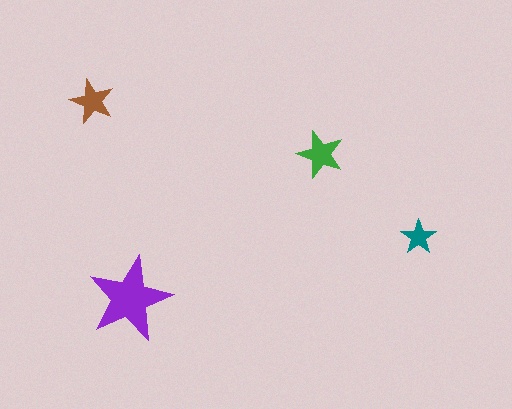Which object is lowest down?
The purple star is bottommost.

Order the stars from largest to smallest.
the purple one, the green one, the brown one, the teal one.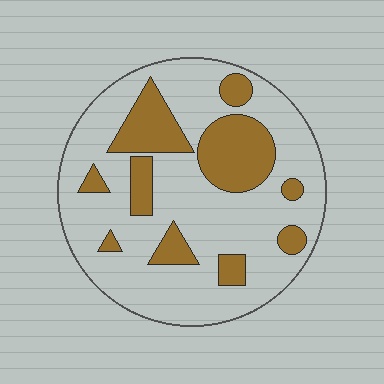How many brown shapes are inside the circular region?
10.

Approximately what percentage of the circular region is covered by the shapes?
Approximately 25%.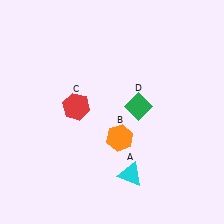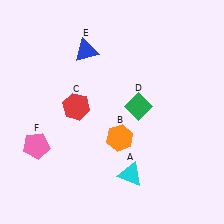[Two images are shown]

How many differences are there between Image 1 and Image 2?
There are 2 differences between the two images.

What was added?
A blue triangle (E), a pink pentagon (F) were added in Image 2.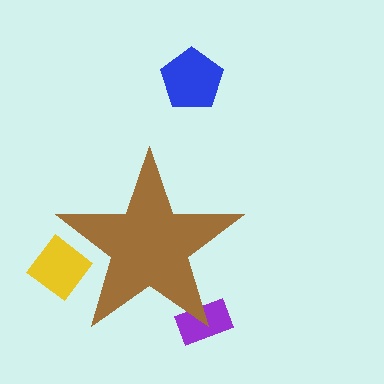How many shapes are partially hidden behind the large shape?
2 shapes are partially hidden.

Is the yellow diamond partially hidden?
Yes, the yellow diamond is partially hidden behind the brown star.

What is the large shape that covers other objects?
A brown star.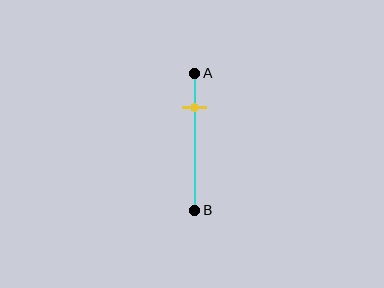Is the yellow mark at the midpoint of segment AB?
No, the mark is at about 25% from A, not at the 50% midpoint.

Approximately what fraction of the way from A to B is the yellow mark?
The yellow mark is approximately 25% of the way from A to B.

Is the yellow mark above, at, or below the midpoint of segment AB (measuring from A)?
The yellow mark is above the midpoint of segment AB.